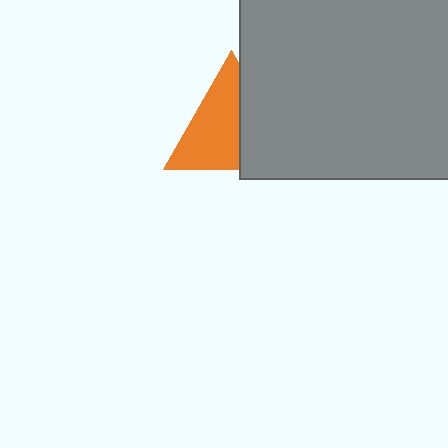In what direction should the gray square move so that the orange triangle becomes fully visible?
The gray square should move right. That is the shortest direction to clear the overlap and leave the orange triangle fully visible.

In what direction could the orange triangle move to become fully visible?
The orange triangle could move left. That would shift it out from behind the gray square entirely.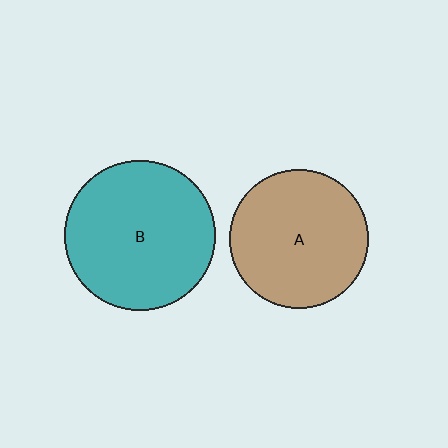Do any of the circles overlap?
No, none of the circles overlap.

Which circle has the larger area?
Circle B (teal).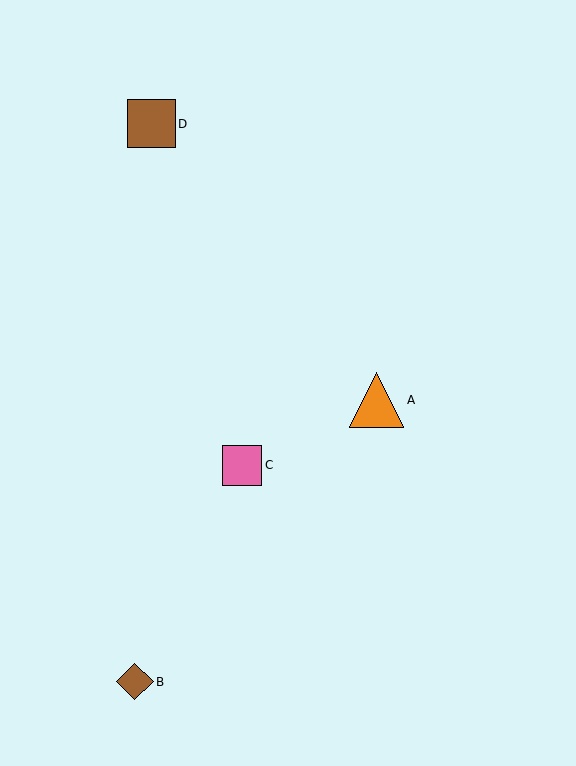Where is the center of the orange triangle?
The center of the orange triangle is at (377, 400).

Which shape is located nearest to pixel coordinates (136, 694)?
The brown diamond (labeled B) at (135, 682) is nearest to that location.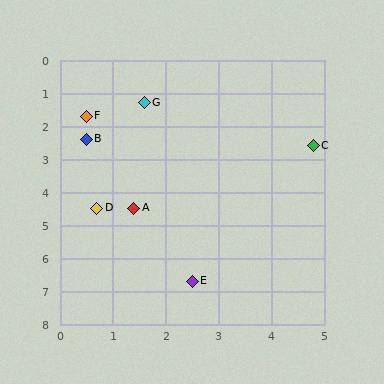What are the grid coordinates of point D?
Point D is at approximately (0.7, 4.5).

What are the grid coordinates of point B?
Point B is at approximately (0.5, 2.4).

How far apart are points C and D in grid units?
Points C and D are about 4.5 grid units apart.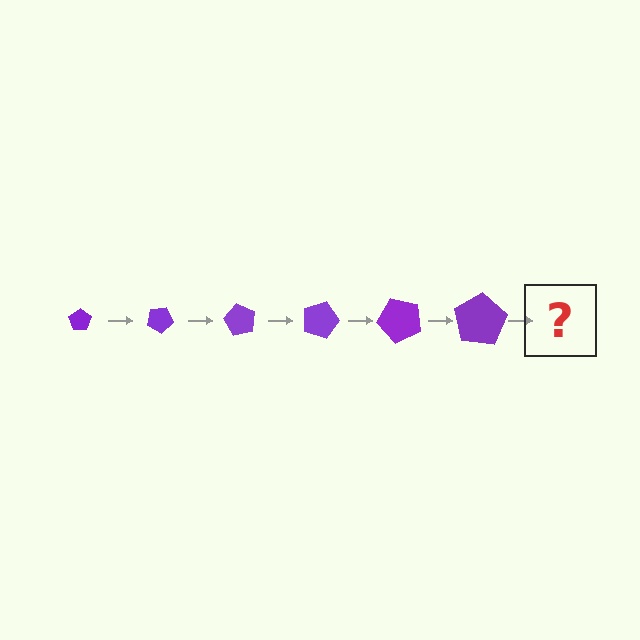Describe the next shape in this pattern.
It should be a pentagon, larger than the previous one and rotated 180 degrees from the start.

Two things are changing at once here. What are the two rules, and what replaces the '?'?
The two rules are that the pentagon grows larger each step and it rotates 30 degrees each step. The '?' should be a pentagon, larger than the previous one and rotated 180 degrees from the start.